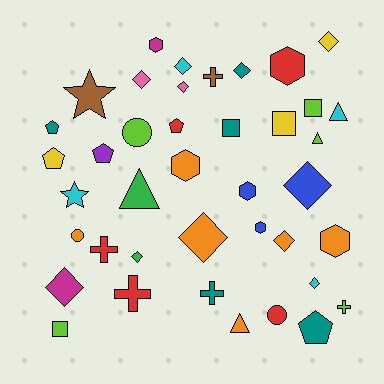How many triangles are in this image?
There are 4 triangles.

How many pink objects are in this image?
There are 2 pink objects.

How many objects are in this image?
There are 40 objects.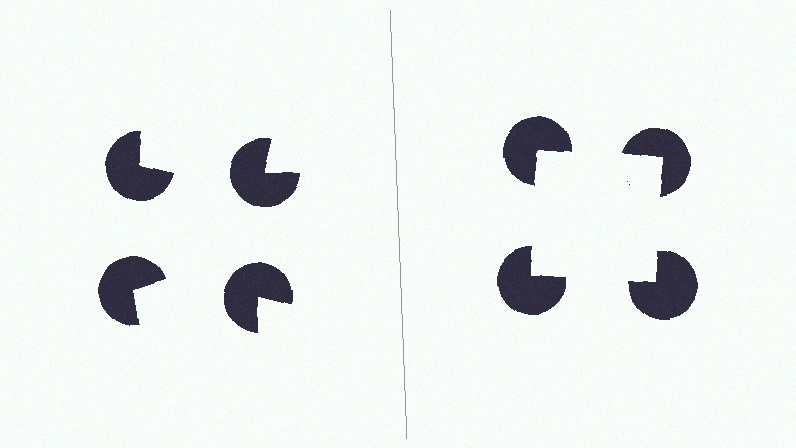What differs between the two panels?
The pac-man discs are positioned identically on both sides; only the wedge orientations differ. On the right they align to a square; on the left they are misaligned.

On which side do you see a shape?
An illusory square appears on the right side. On the left side the wedge cuts are rotated, so no coherent shape forms.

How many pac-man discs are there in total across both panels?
8 — 4 on each side.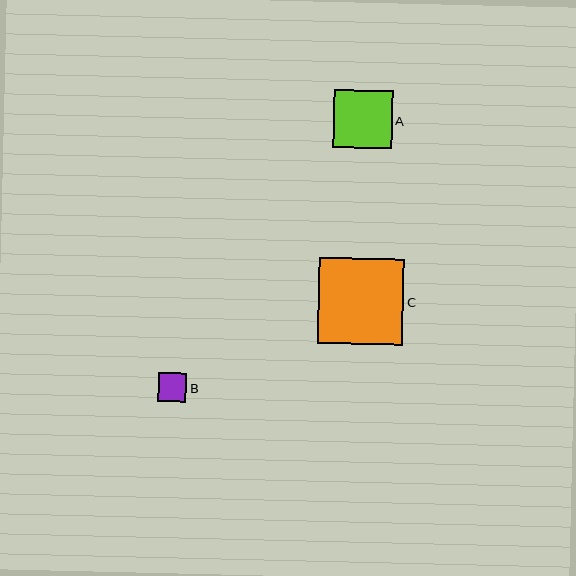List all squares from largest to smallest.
From largest to smallest: C, A, B.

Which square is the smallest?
Square B is the smallest with a size of approximately 28 pixels.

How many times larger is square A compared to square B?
Square A is approximately 2.1 times the size of square B.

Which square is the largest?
Square C is the largest with a size of approximately 85 pixels.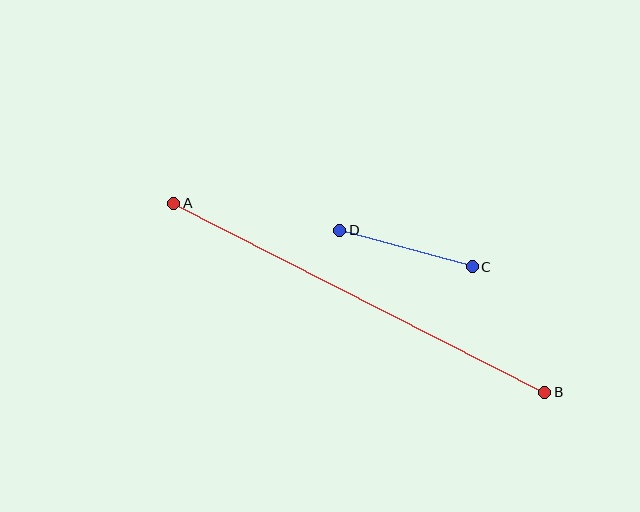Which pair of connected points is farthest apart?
Points A and B are farthest apart.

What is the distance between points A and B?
The distance is approximately 416 pixels.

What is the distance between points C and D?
The distance is approximately 137 pixels.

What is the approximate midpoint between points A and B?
The midpoint is at approximately (359, 298) pixels.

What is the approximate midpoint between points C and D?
The midpoint is at approximately (406, 248) pixels.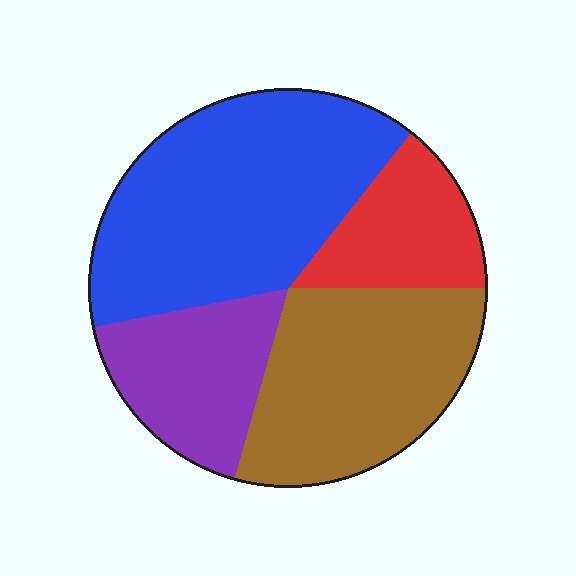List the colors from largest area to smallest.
From largest to smallest: blue, brown, purple, red.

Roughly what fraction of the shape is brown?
Brown takes up between a sixth and a third of the shape.